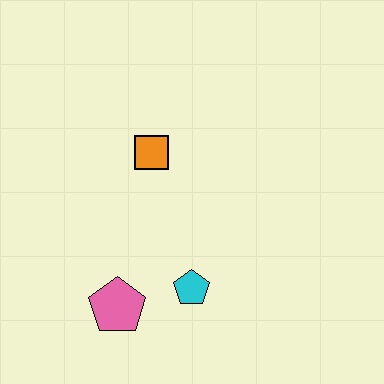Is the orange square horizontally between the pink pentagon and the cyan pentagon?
Yes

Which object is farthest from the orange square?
The pink pentagon is farthest from the orange square.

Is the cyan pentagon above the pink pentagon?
Yes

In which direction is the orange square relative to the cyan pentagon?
The orange square is above the cyan pentagon.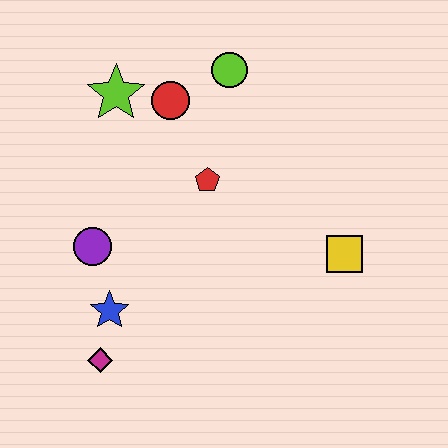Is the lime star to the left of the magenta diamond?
No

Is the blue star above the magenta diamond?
Yes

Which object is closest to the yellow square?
The red pentagon is closest to the yellow square.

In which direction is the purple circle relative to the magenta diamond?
The purple circle is above the magenta diamond.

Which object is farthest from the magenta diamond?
The lime circle is farthest from the magenta diamond.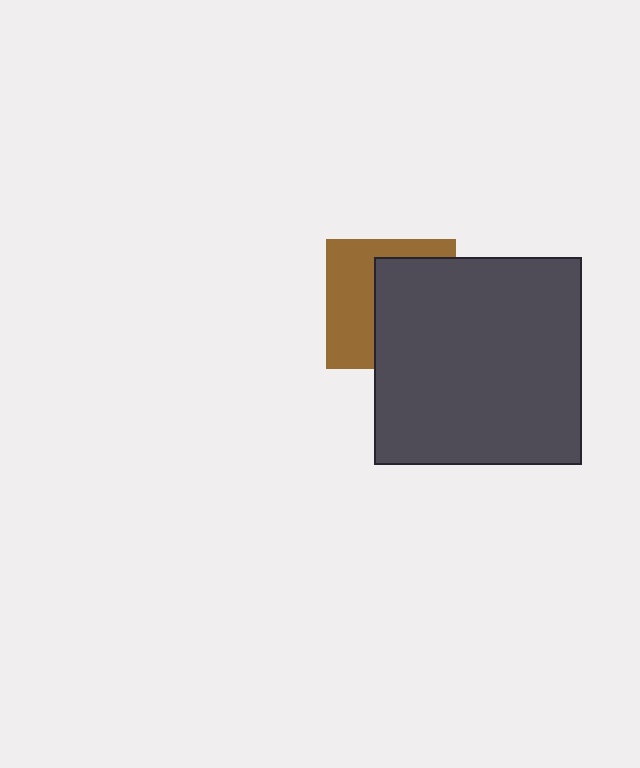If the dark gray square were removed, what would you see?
You would see the complete brown square.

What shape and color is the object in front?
The object in front is a dark gray square.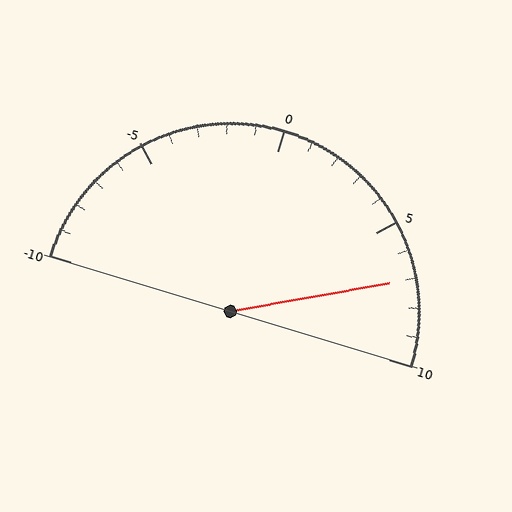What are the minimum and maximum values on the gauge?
The gauge ranges from -10 to 10.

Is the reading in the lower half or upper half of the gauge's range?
The reading is in the upper half of the range (-10 to 10).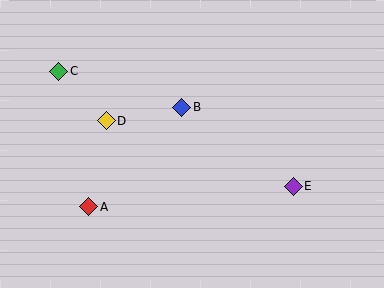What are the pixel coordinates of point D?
Point D is at (106, 121).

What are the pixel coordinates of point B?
Point B is at (182, 107).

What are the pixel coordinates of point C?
Point C is at (59, 71).